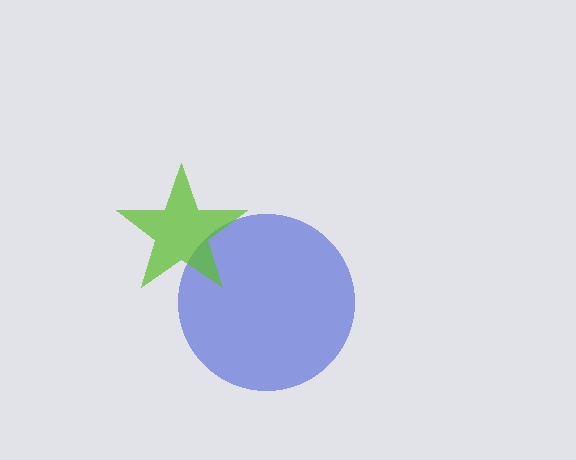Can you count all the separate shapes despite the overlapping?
Yes, there are 2 separate shapes.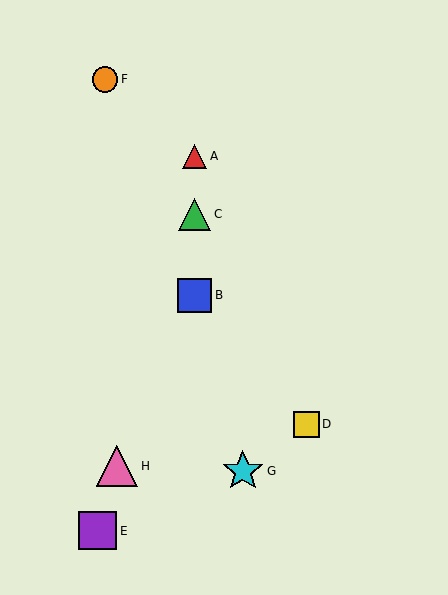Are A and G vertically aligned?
No, A is at x≈195 and G is at x≈243.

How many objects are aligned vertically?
3 objects (A, B, C) are aligned vertically.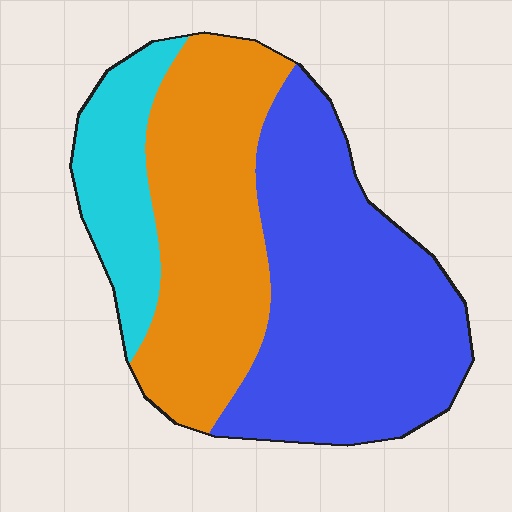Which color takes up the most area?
Blue, at roughly 50%.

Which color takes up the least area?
Cyan, at roughly 15%.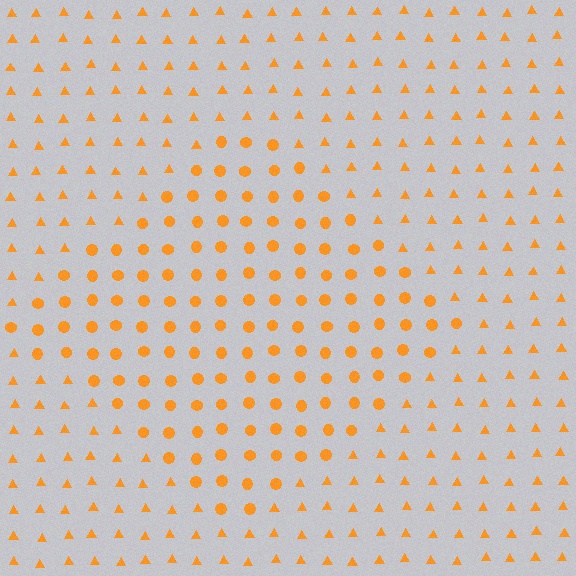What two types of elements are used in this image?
The image uses circles inside the diamond region and triangles outside it.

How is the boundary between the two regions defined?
The boundary is defined by a change in element shape: circles inside vs. triangles outside. All elements share the same color and spacing.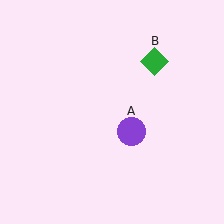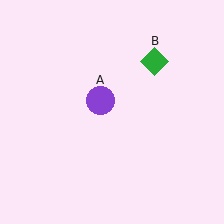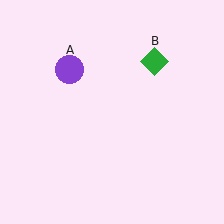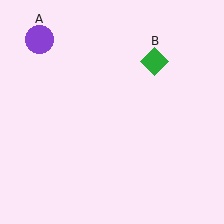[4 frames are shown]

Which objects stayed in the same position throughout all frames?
Green diamond (object B) remained stationary.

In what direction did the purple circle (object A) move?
The purple circle (object A) moved up and to the left.